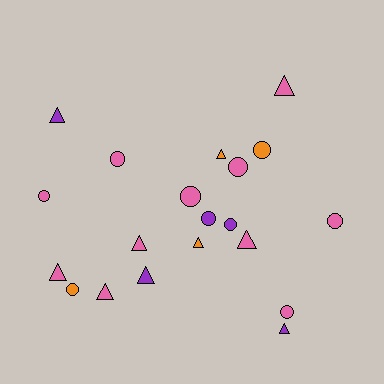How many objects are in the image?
There are 20 objects.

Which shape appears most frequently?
Triangle, with 10 objects.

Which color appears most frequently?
Pink, with 11 objects.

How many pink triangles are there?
There are 5 pink triangles.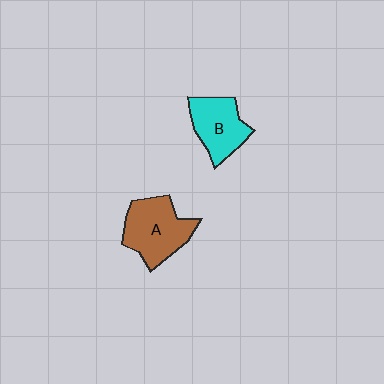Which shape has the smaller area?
Shape B (cyan).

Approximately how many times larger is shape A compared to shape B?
Approximately 1.2 times.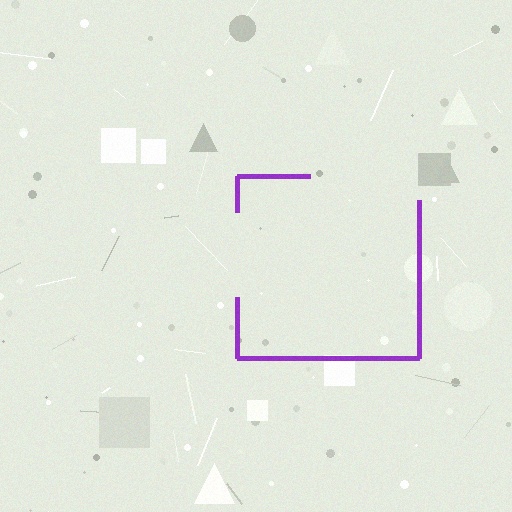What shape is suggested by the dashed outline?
The dashed outline suggests a square.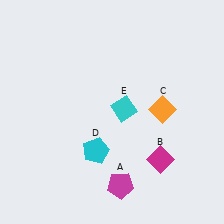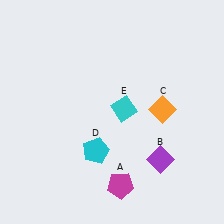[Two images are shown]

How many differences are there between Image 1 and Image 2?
There is 1 difference between the two images.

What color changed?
The diamond (B) changed from magenta in Image 1 to purple in Image 2.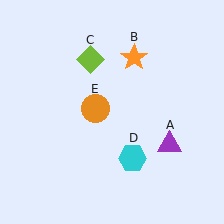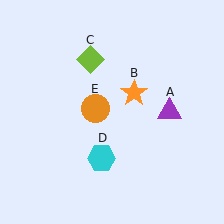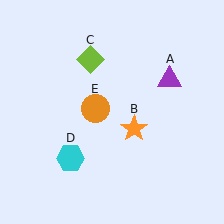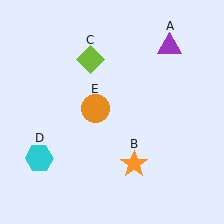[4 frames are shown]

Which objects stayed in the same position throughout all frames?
Lime diamond (object C) and orange circle (object E) remained stationary.